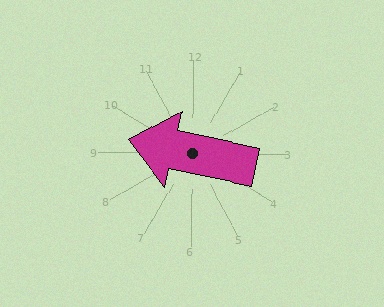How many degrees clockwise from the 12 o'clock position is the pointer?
Approximately 282 degrees.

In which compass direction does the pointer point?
West.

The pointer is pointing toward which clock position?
Roughly 9 o'clock.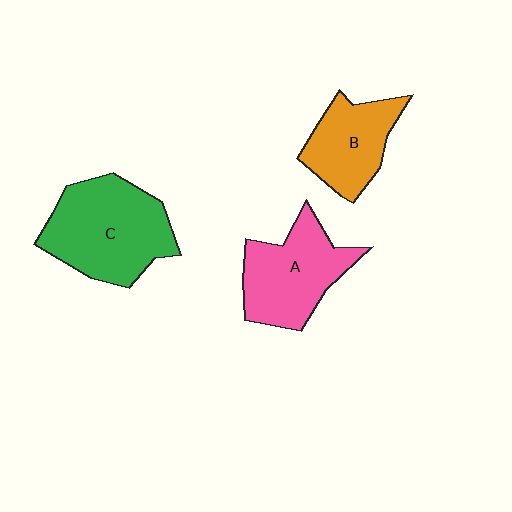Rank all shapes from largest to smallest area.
From largest to smallest: C (green), A (pink), B (orange).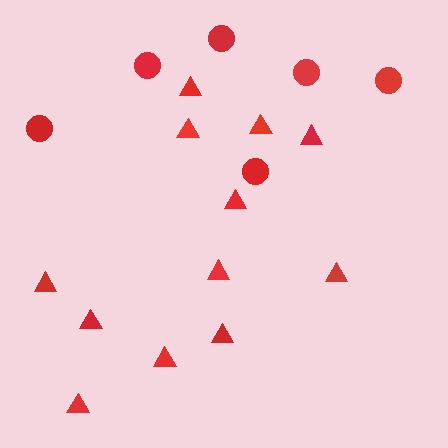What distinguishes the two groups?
There are 2 groups: one group of circles (6) and one group of triangles (12).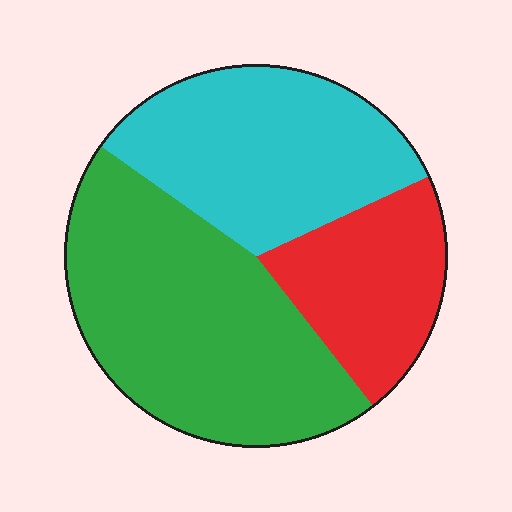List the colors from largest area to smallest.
From largest to smallest: green, cyan, red.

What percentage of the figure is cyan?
Cyan covers 33% of the figure.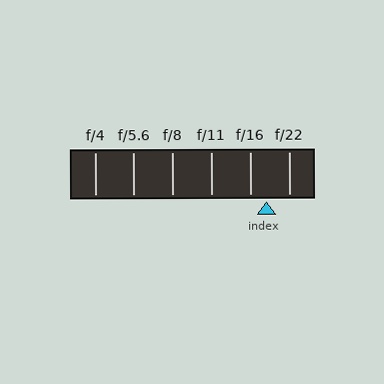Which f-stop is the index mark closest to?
The index mark is closest to f/16.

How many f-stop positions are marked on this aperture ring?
There are 6 f-stop positions marked.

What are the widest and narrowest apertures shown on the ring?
The widest aperture shown is f/4 and the narrowest is f/22.